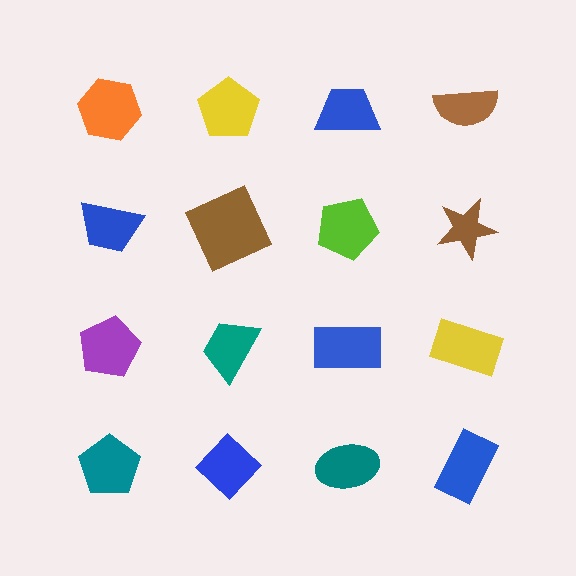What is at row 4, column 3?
A teal ellipse.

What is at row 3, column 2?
A teal trapezoid.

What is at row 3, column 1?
A purple pentagon.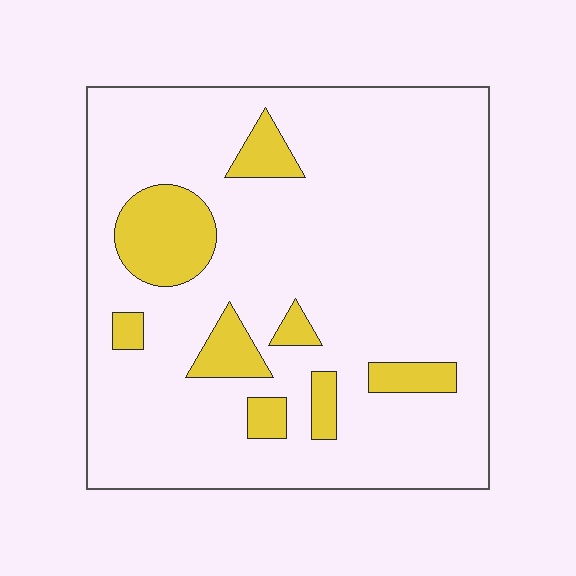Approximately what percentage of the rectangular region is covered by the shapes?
Approximately 15%.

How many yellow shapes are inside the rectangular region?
8.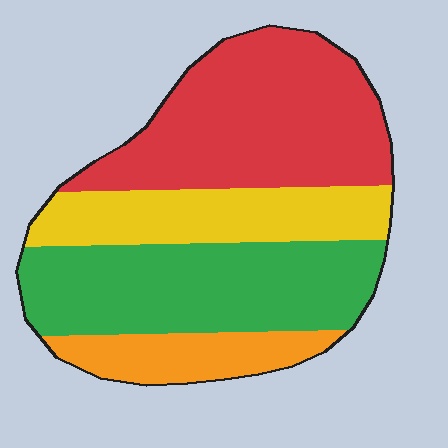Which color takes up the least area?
Orange, at roughly 10%.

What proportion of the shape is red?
Red covers around 35% of the shape.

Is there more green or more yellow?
Green.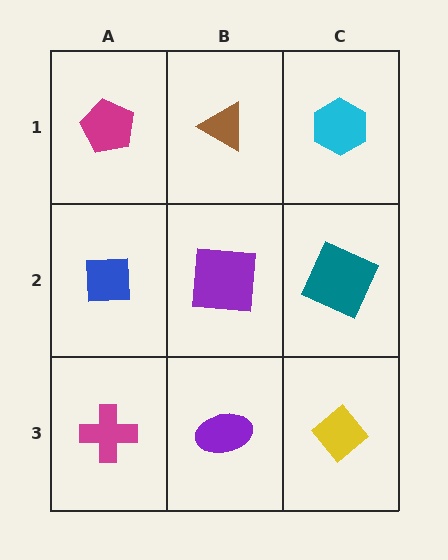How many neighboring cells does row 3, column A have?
2.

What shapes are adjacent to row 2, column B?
A brown triangle (row 1, column B), a purple ellipse (row 3, column B), a blue square (row 2, column A), a teal square (row 2, column C).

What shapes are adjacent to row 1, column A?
A blue square (row 2, column A), a brown triangle (row 1, column B).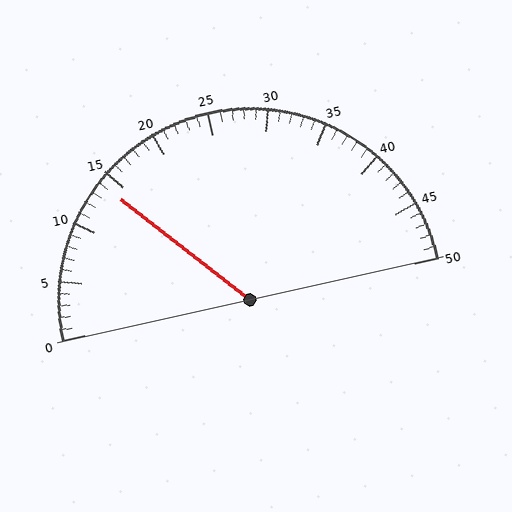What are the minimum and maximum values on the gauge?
The gauge ranges from 0 to 50.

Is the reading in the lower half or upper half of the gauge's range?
The reading is in the lower half of the range (0 to 50).